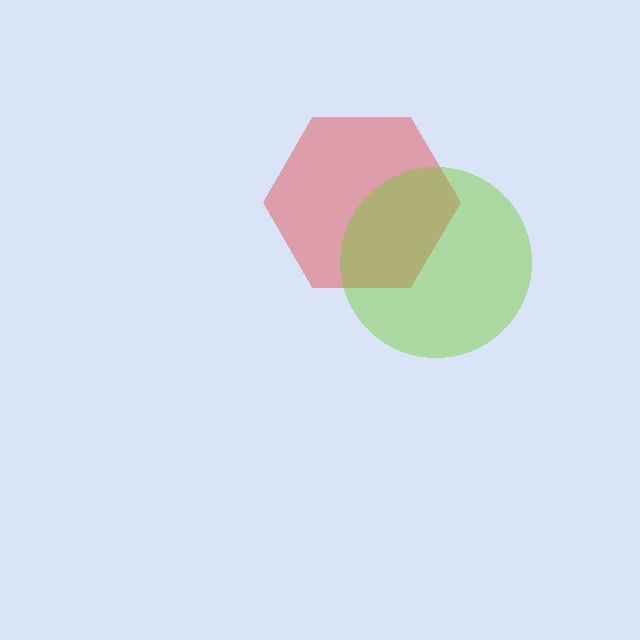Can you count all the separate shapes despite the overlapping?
Yes, there are 2 separate shapes.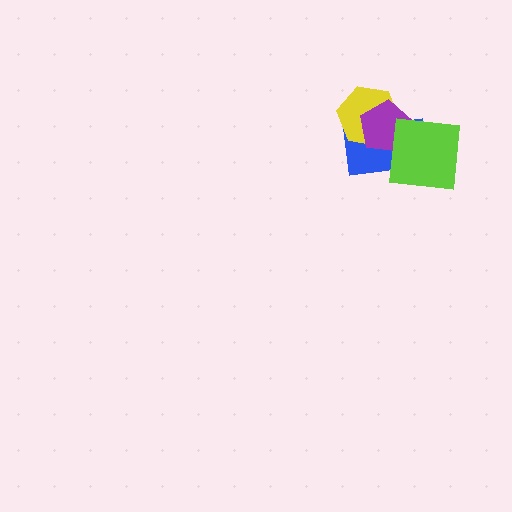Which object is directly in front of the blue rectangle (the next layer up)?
The yellow hexagon is directly in front of the blue rectangle.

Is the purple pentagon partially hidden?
Yes, it is partially covered by another shape.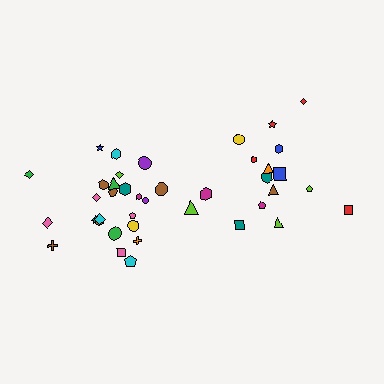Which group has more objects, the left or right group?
The left group.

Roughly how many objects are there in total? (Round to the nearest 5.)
Roughly 40 objects in total.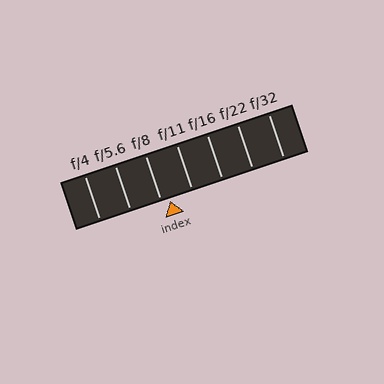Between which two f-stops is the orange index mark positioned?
The index mark is between f/8 and f/11.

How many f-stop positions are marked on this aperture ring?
There are 7 f-stop positions marked.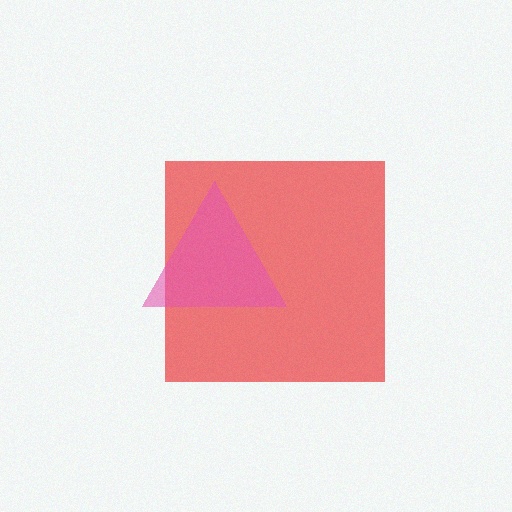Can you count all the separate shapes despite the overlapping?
Yes, there are 2 separate shapes.